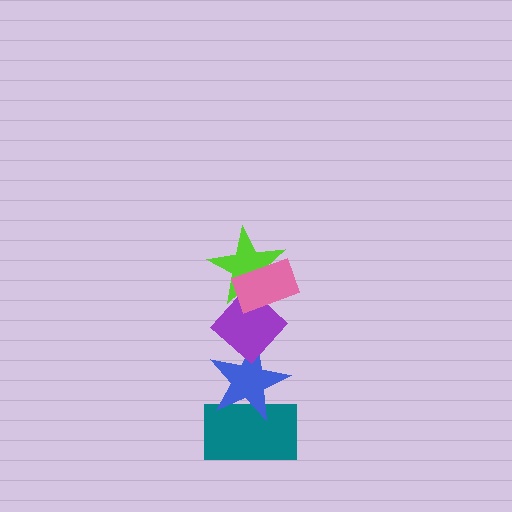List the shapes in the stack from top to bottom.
From top to bottom: the pink rectangle, the lime star, the purple diamond, the blue star, the teal rectangle.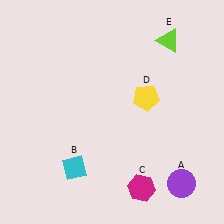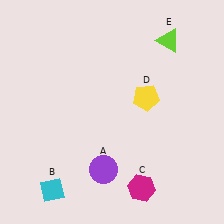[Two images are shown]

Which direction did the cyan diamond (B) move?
The cyan diamond (B) moved down.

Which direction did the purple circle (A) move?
The purple circle (A) moved left.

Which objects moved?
The objects that moved are: the purple circle (A), the cyan diamond (B).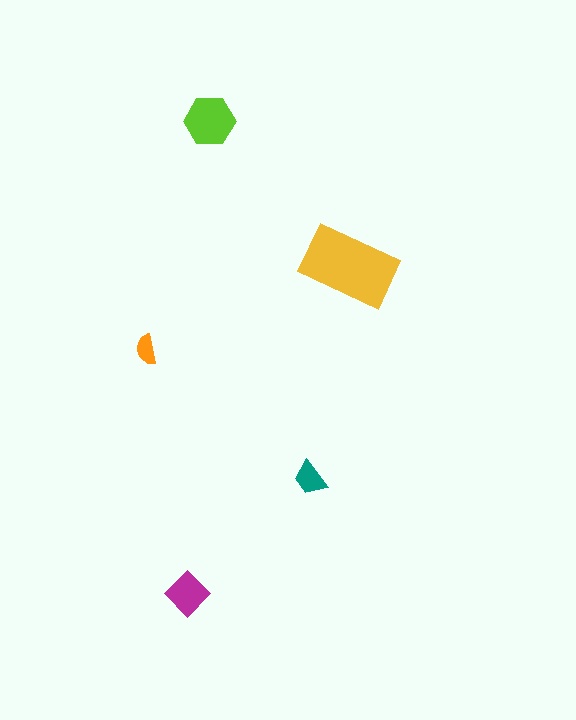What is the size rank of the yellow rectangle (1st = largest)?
1st.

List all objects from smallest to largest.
The orange semicircle, the teal trapezoid, the magenta diamond, the lime hexagon, the yellow rectangle.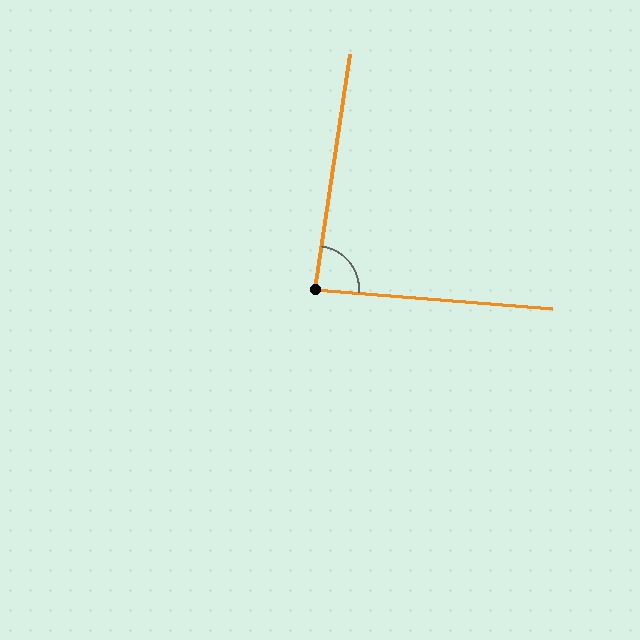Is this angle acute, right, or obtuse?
It is approximately a right angle.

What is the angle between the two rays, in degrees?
Approximately 86 degrees.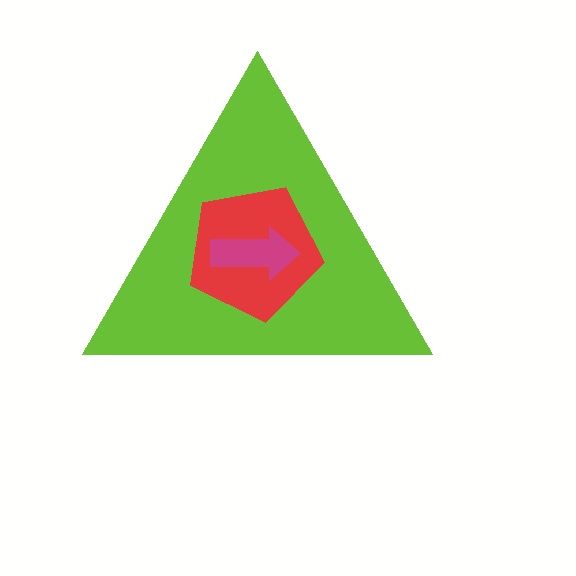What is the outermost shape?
The lime triangle.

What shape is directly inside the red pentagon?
The magenta arrow.